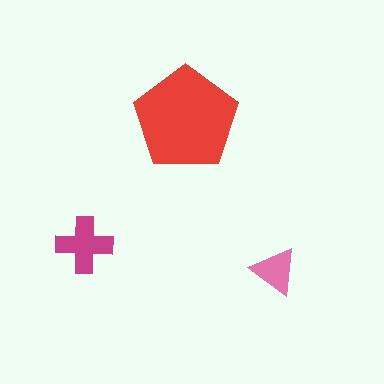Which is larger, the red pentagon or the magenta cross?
The red pentagon.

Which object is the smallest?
The pink triangle.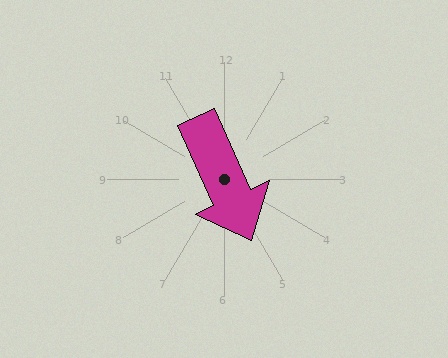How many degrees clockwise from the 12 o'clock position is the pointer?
Approximately 156 degrees.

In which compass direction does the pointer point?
Southeast.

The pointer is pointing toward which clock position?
Roughly 5 o'clock.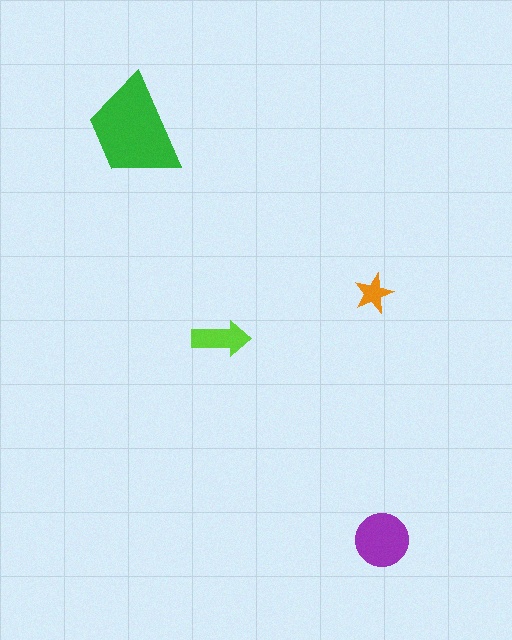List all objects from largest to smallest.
The green trapezoid, the purple circle, the lime arrow, the orange star.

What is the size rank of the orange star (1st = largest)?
4th.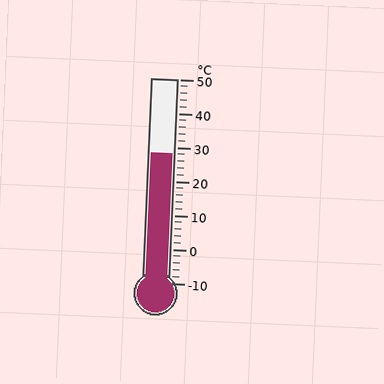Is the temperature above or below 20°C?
The temperature is above 20°C.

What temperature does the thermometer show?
The thermometer shows approximately 28°C.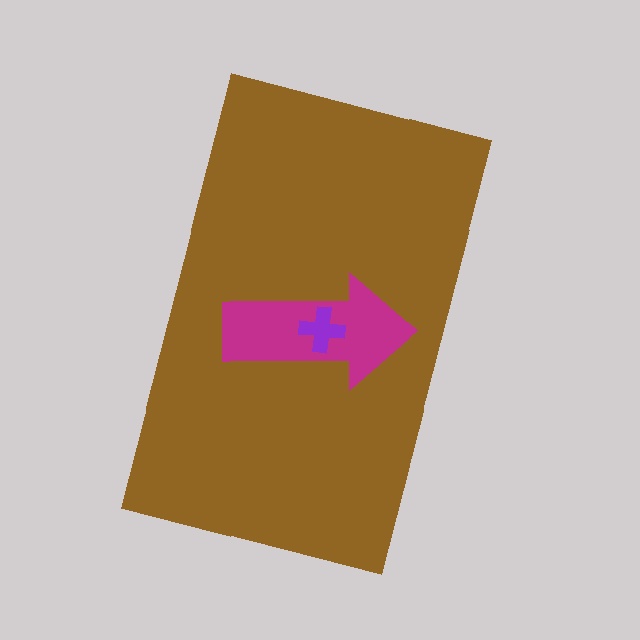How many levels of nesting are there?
3.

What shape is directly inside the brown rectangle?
The magenta arrow.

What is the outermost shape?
The brown rectangle.